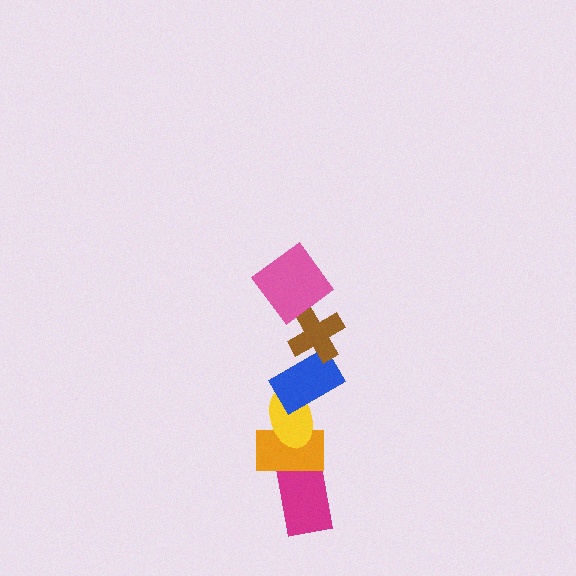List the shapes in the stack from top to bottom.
From top to bottom: the pink diamond, the brown cross, the blue rectangle, the yellow ellipse, the orange rectangle, the magenta rectangle.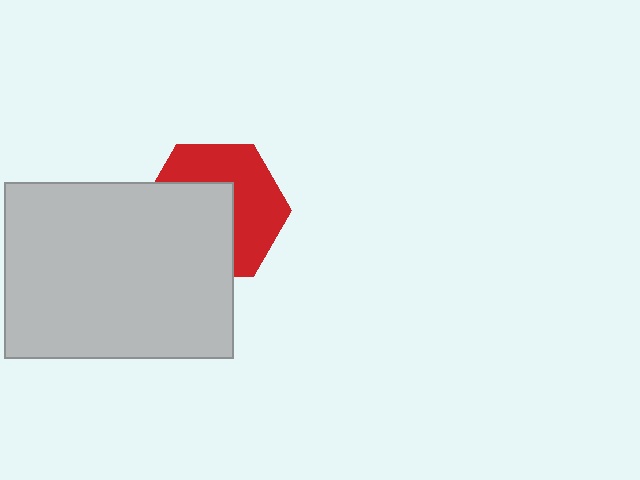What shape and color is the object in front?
The object in front is a light gray rectangle.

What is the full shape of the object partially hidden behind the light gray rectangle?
The partially hidden object is a red hexagon.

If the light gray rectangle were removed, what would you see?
You would see the complete red hexagon.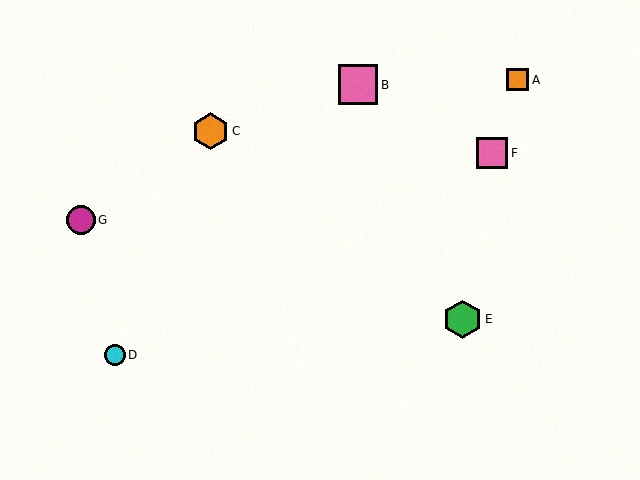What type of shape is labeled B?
Shape B is a pink square.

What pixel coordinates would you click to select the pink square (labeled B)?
Click at (358, 85) to select the pink square B.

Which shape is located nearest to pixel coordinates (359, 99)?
The pink square (labeled B) at (358, 85) is nearest to that location.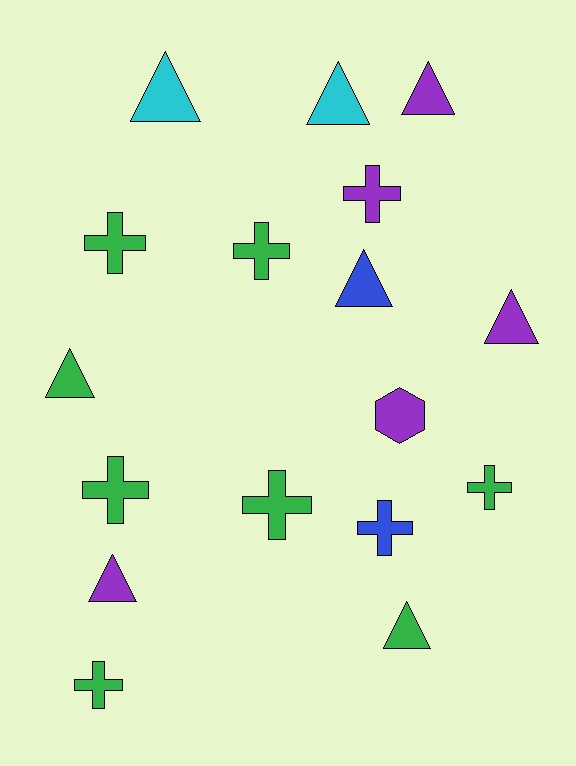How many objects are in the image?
There are 17 objects.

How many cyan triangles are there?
There are 2 cyan triangles.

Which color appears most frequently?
Green, with 8 objects.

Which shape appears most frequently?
Triangle, with 8 objects.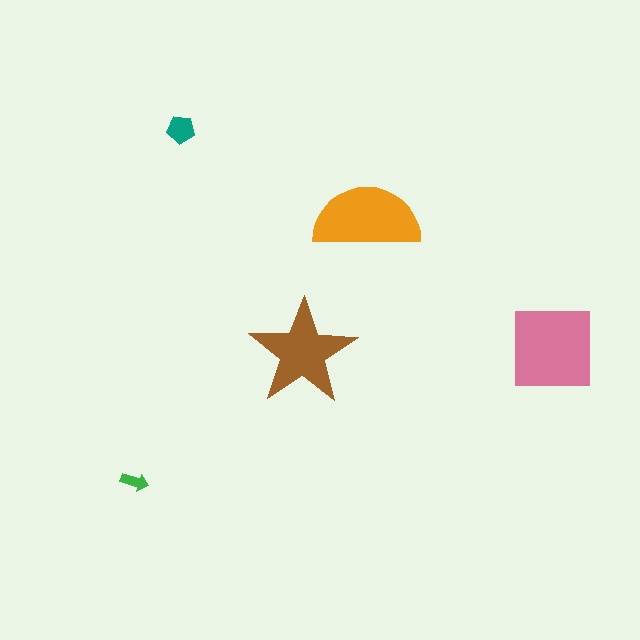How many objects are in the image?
There are 5 objects in the image.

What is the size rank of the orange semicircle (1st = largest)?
2nd.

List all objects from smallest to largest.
The green arrow, the teal pentagon, the brown star, the orange semicircle, the pink square.